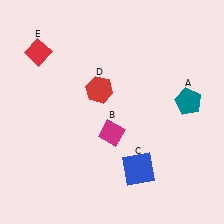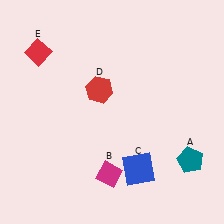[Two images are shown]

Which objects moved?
The objects that moved are: the teal pentagon (A), the magenta diamond (B).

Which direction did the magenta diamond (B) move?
The magenta diamond (B) moved down.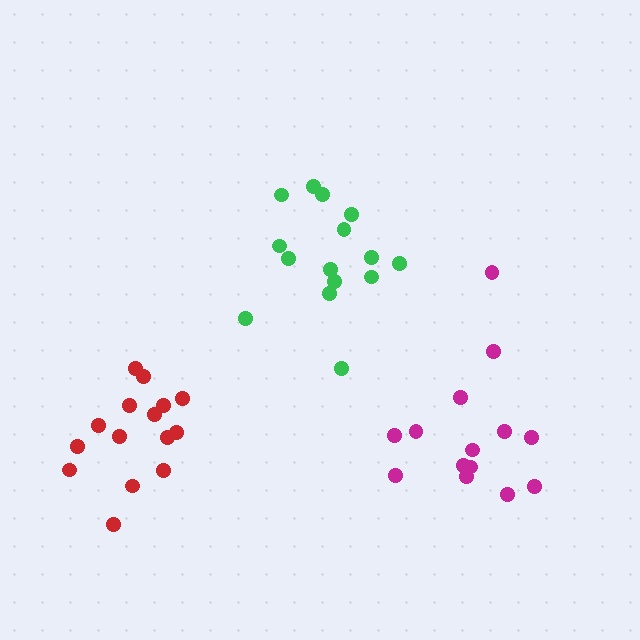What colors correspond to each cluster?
The clusters are colored: magenta, red, green.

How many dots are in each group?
Group 1: 14 dots, Group 2: 15 dots, Group 3: 15 dots (44 total).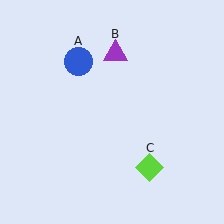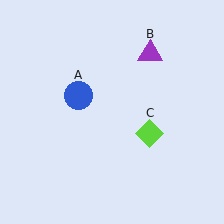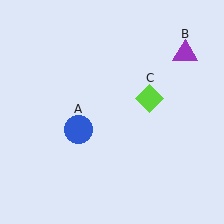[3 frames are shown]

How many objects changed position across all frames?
3 objects changed position: blue circle (object A), purple triangle (object B), lime diamond (object C).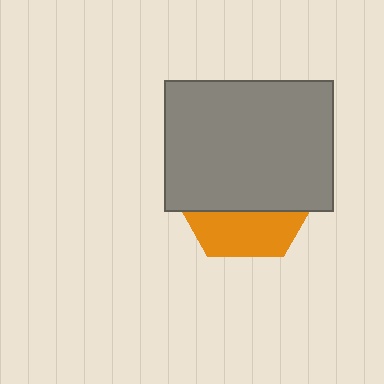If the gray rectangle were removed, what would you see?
You would see the complete orange hexagon.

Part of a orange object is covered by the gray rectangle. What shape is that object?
It is a hexagon.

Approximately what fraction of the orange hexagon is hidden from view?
Roughly 69% of the orange hexagon is hidden behind the gray rectangle.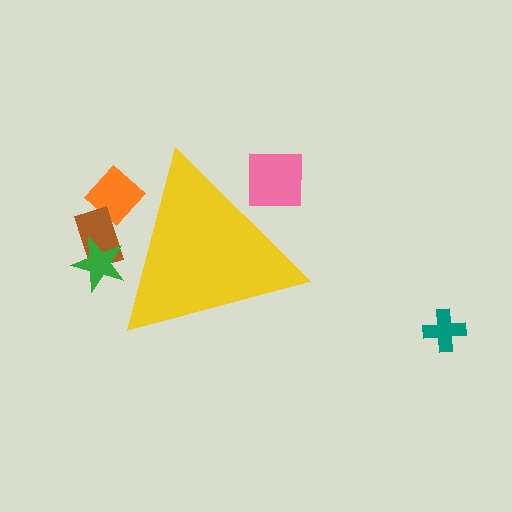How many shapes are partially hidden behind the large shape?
4 shapes are partially hidden.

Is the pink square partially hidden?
Yes, the pink square is partially hidden behind the yellow triangle.